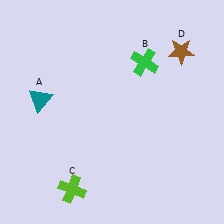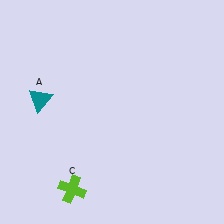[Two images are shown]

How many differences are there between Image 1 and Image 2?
There are 2 differences between the two images.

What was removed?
The green cross (B), the brown star (D) were removed in Image 2.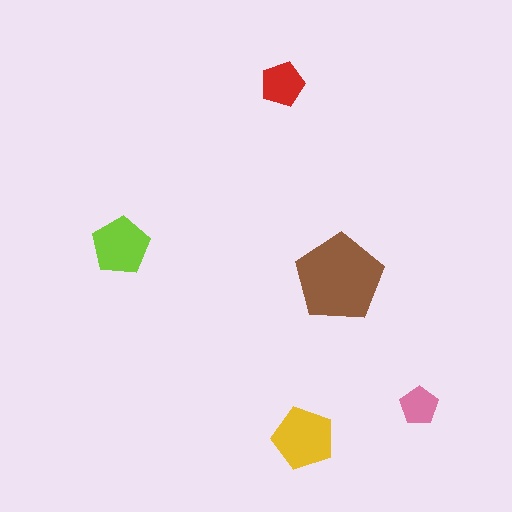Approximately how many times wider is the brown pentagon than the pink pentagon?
About 2.5 times wider.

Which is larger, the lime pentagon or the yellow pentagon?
The yellow one.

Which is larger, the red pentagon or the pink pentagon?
The red one.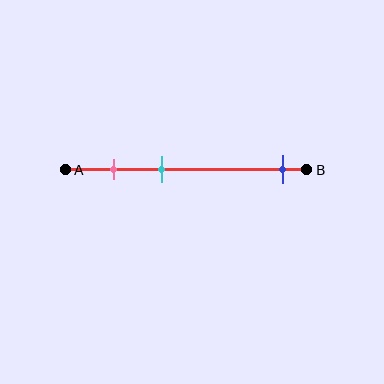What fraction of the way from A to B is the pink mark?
The pink mark is approximately 20% (0.2) of the way from A to B.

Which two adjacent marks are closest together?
The pink and cyan marks are the closest adjacent pair.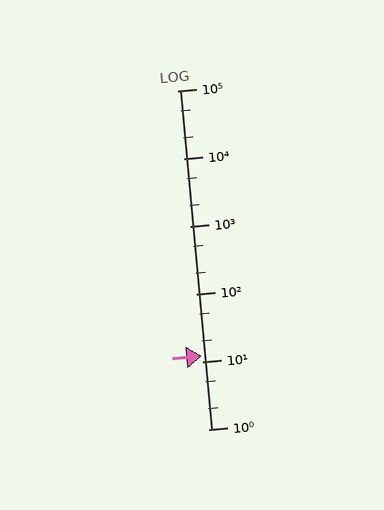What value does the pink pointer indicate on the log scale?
The pointer indicates approximately 12.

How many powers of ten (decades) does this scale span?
The scale spans 5 decades, from 1 to 100000.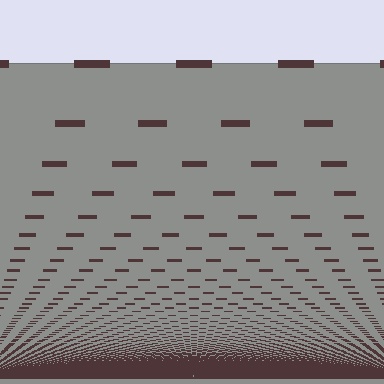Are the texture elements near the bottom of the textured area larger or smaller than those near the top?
Smaller. The gradient is inverted — elements near the bottom are smaller and denser.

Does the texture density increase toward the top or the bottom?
Density increases toward the bottom.